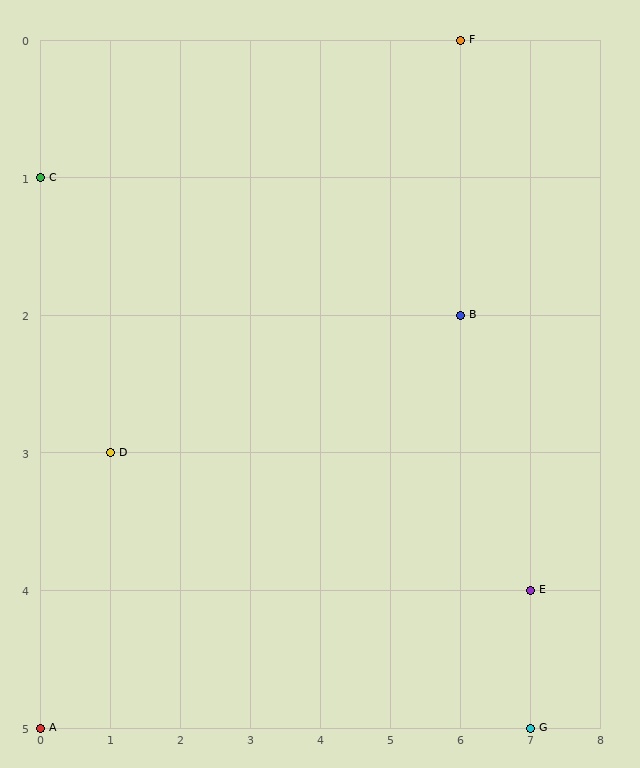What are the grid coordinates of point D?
Point D is at grid coordinates (1, 3).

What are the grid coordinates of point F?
Point F is at grid coordinates (6, 0).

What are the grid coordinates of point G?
Point G is at grid coordinates (7, 5).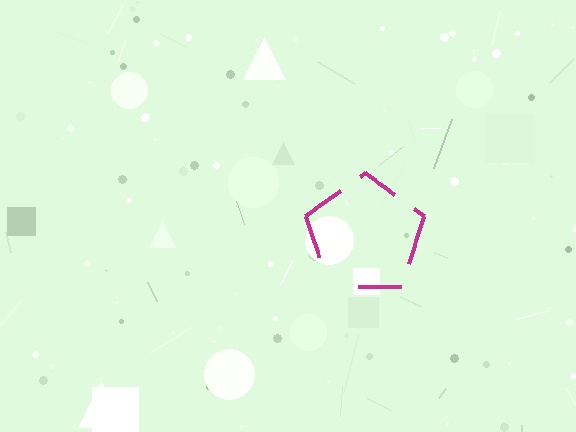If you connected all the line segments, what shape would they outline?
They would outline a pentagon.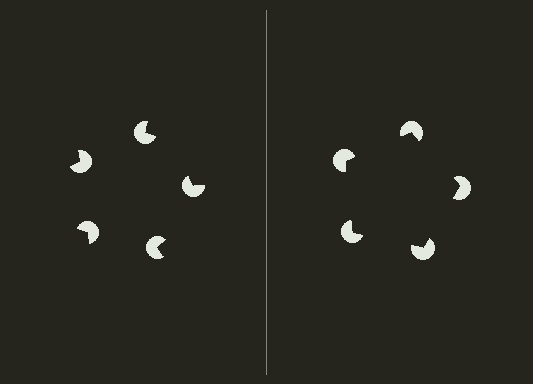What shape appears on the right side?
An illusory pentagon.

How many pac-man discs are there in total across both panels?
10 — 5 on each side.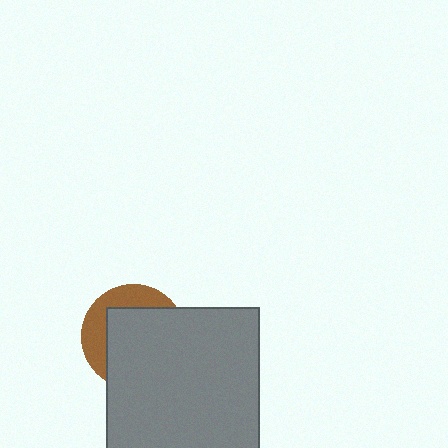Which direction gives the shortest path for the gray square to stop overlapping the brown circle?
Moving toward the lower-right gives the shortest separation.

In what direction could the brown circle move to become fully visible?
The brown circle could move toward the upper-left. That would shift it out from behind the gray square entirely.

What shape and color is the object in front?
The object in front is a gray square.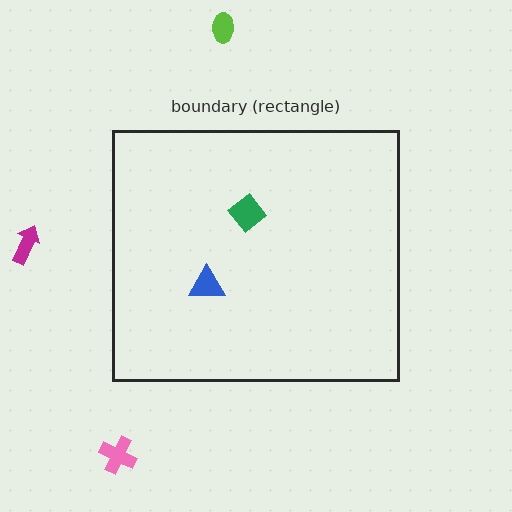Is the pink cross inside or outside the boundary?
Outside.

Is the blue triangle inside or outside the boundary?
Inside.